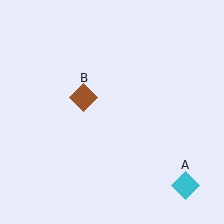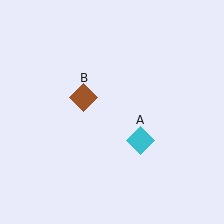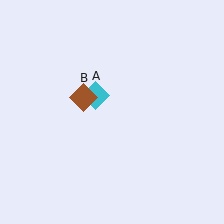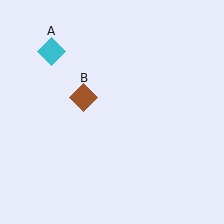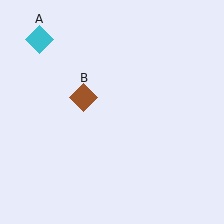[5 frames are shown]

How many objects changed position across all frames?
1 object changed position: cyan diamond (object A).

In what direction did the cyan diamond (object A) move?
The cyan diamond (object A) moved up and to the left.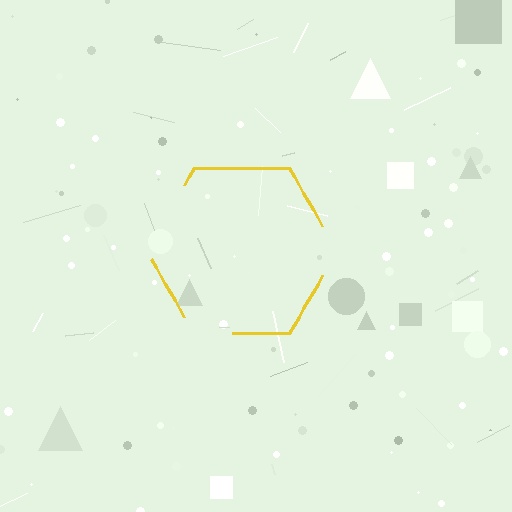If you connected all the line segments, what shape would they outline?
They would outline a hexagon.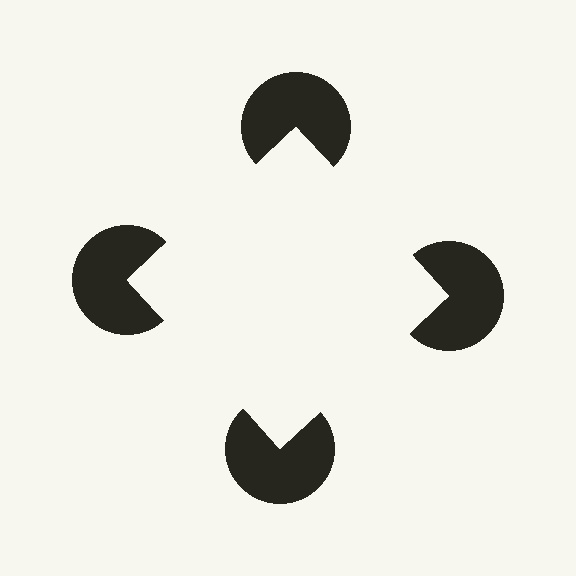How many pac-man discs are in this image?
There are 4 — one at each vertex of the illusory square.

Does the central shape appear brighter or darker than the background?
It typically appears slightly brighter than the background, even though no actual brightness change is drawn.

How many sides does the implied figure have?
4 sides.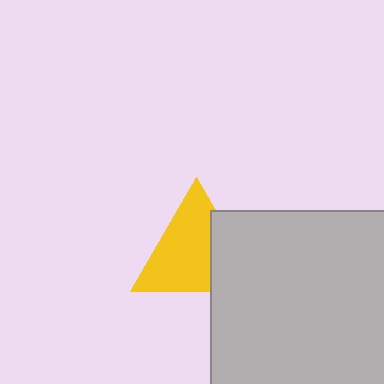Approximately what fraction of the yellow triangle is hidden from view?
Roughly 32% of the yellow triangle is hidden behind the light gray square.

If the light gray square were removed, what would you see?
You would see the complete yellow triangle.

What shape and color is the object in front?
The object in front is a light gray square.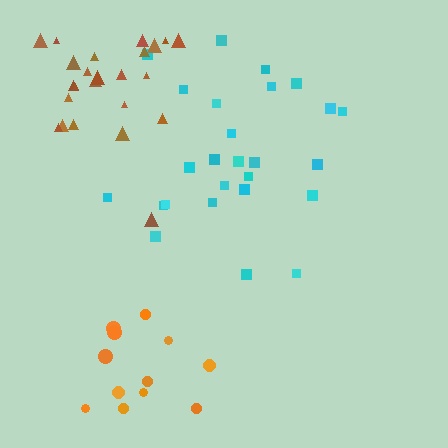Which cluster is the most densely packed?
Orange.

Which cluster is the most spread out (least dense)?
Cyan.